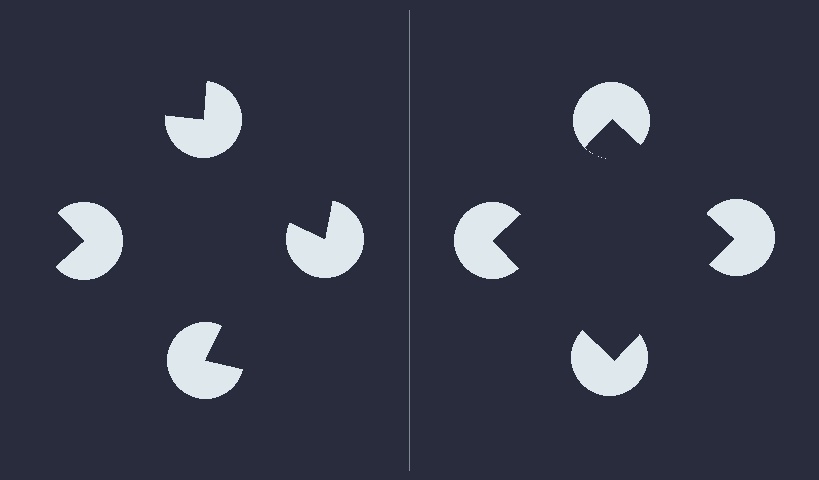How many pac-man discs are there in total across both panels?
8 — 4 on each side.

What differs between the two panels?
The pac-man discs are positioned identically on both sides; only the wedge orientations differ. On the right they align to a square; on the left they are misaligned.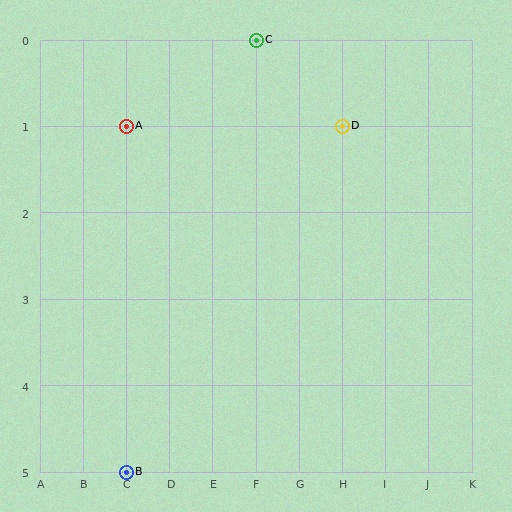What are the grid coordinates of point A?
Point A is at grid coordinates (C, 1).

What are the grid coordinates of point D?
Point D is at grid coordinates (H, 1).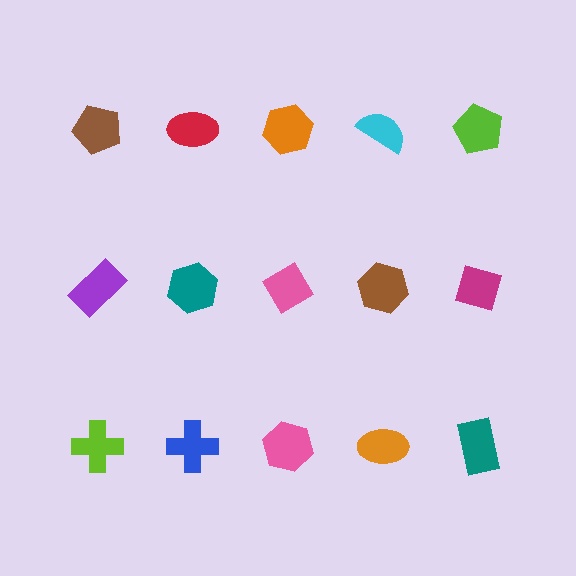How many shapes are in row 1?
5 shapes.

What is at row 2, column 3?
A pink diamond.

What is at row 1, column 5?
A lime pentagon.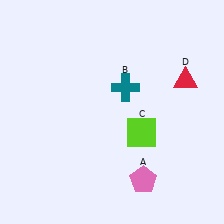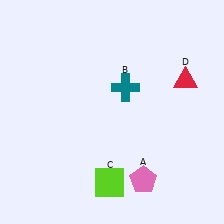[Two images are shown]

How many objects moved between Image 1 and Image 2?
1 object moved between the two images.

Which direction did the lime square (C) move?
The lime square (C) moved down.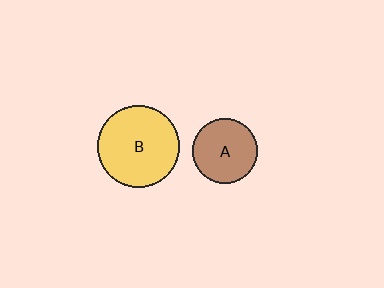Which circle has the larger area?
Circle B (yellow).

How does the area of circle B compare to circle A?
Approximately 1.6 times.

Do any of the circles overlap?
No, none of the circles overlap.